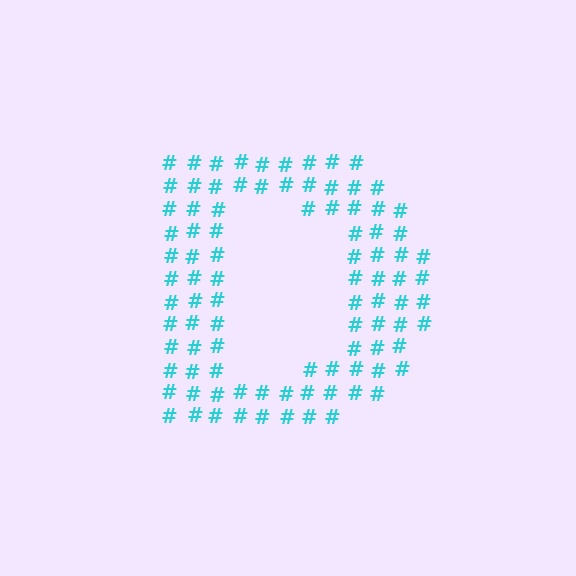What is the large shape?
The large shape is the letter D.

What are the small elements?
The small elements are hash symbols.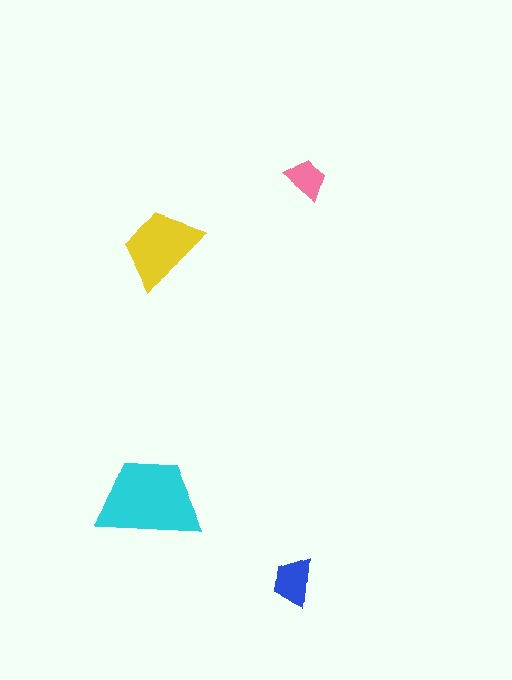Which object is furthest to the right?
The blue trapezoid is rightmost.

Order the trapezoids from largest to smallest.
the cyan one, the yellow one, the blue one, the pink one.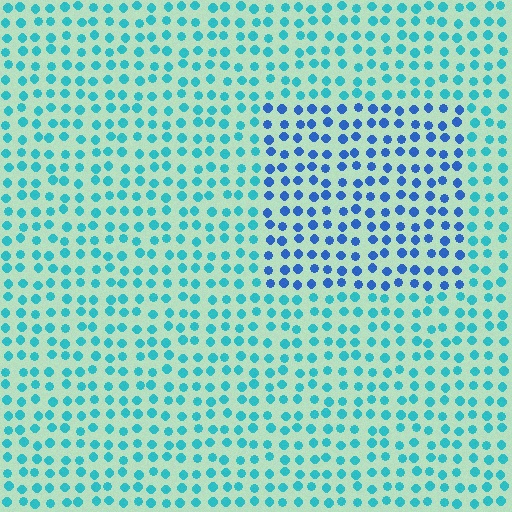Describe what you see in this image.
The image is filled with small cyan elements in a uniform arrangement. A rectangle-shaped region is visible where the elements are tinted to a slightly different hue, forming a subtle color boundary.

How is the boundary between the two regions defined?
The boundary is defined purely by a slight shift in hue (about 35 degrees). Spacing, size, and orientation are identical on both sides.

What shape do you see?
I see a rectangle.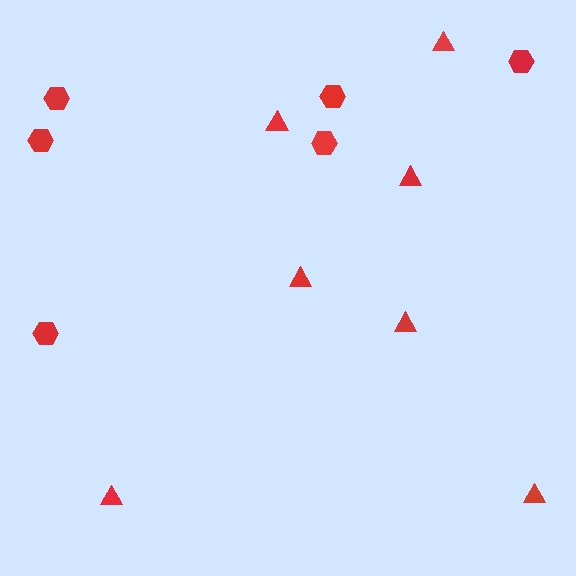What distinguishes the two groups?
There are 2 groups: one group of triangles (7) and one group of hexagons (6).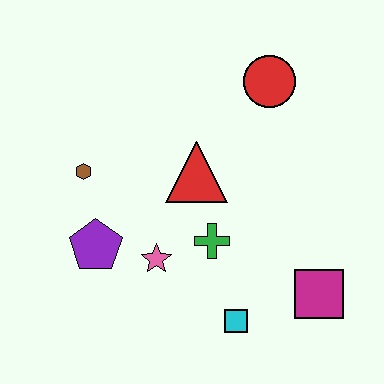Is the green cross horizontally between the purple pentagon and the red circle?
Yes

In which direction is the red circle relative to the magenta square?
The red circle is above the magenta square.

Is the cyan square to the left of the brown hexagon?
No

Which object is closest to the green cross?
The pink star is closest to the green cross.